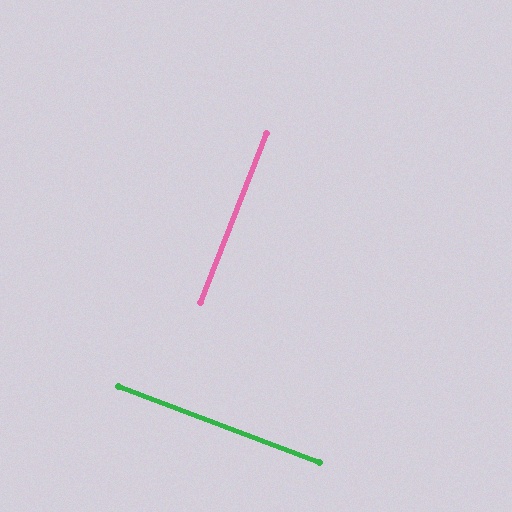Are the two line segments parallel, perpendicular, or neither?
Perpendicular — they meet at approximately 89°.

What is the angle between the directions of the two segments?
Approximately 89 degrees.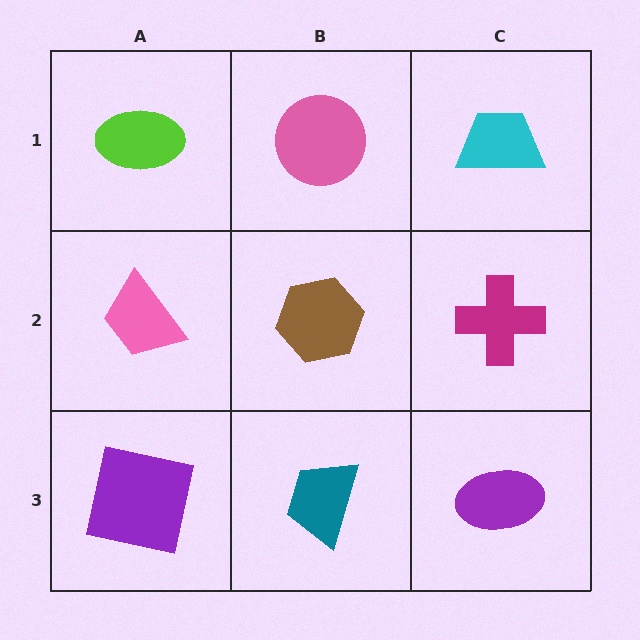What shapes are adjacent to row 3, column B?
A brown hexagon (row 2, column B), a purple square (row 3, column A), a purple ellipse (row 3, column C).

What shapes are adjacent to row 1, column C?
A magenta cross (row 2, column C), a pink circle (row 1, column B).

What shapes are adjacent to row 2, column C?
A cyan trapezoid (row 1, column C), a purple ellipse (row 3, column C), a brown hexagon (row 2, column B).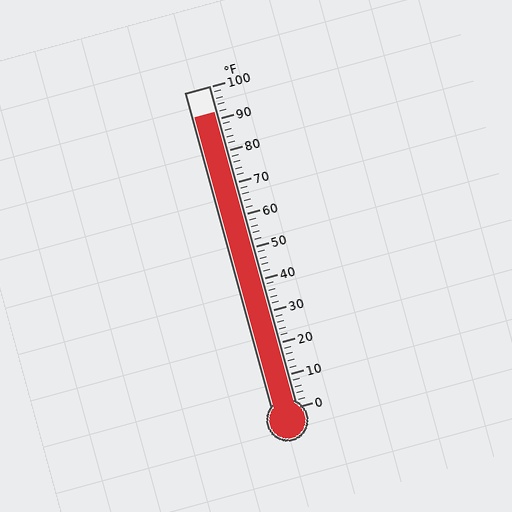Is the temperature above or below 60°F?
The temperature is above 60°F.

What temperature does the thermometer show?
The thermometer shows approximately 92°F.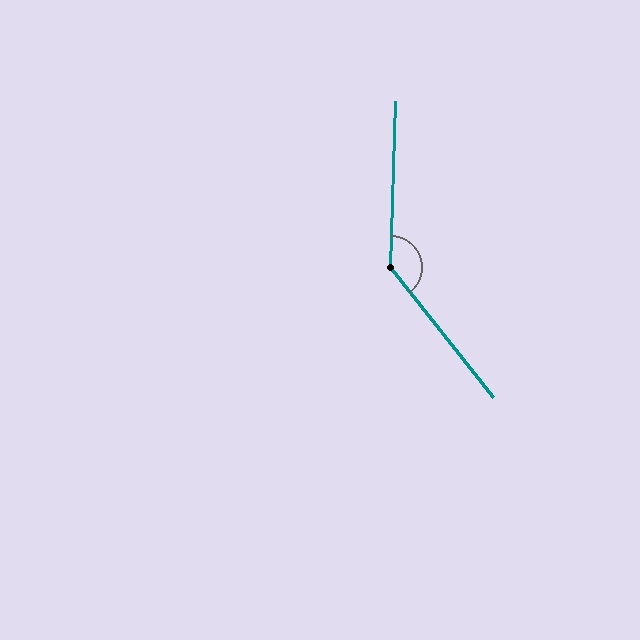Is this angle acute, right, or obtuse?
It is obtuse.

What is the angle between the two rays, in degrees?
Approximately 140 degrees.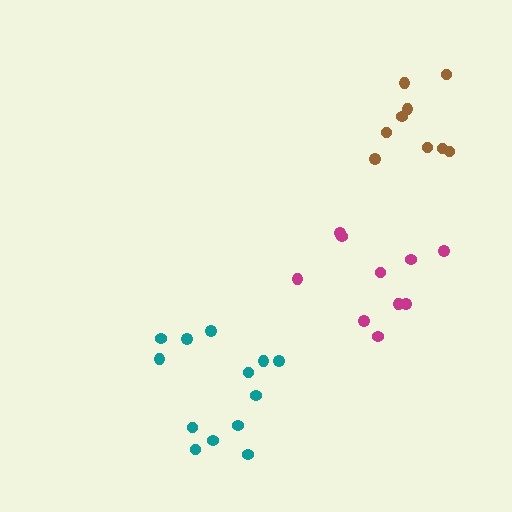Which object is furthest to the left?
The teal cluster is leftmost.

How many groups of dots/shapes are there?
There are 3 groups.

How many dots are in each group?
Group 1: 10 dots, Group 2: 13 dots, Group 3: 9 dots (32 total).